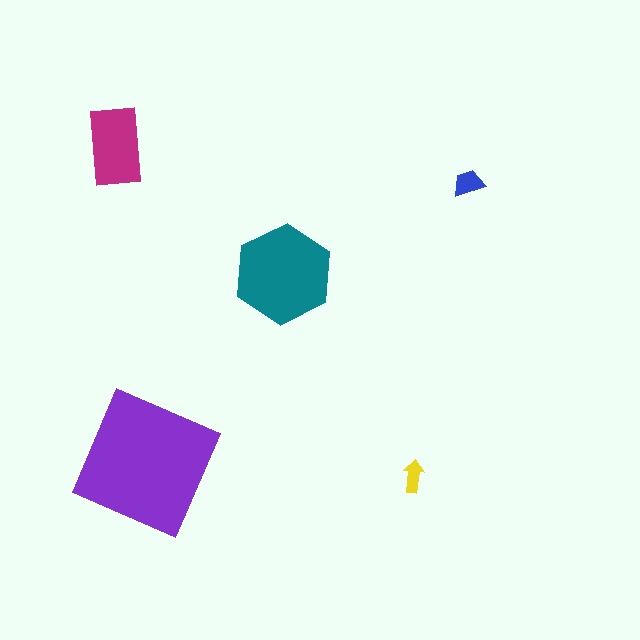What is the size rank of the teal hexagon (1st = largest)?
2nd.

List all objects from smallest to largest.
The yellow arrow, the blue trapezoid, the magenta rectangle, the teal hexagon, the purple square.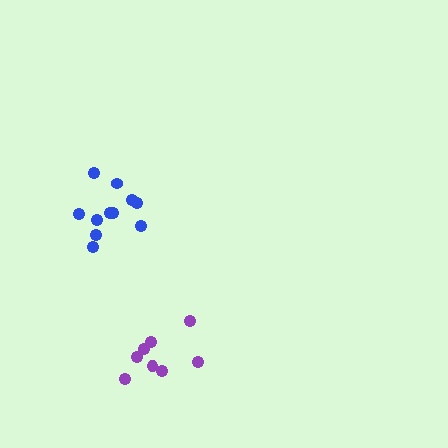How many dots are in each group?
Group 1: 11 dots, Group 2: 8 dots (19 total).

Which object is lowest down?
The purple cluster is bottommost.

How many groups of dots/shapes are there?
There are 2 groups.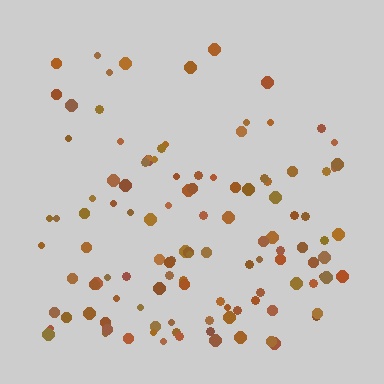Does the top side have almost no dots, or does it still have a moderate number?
Still a moderate number, just noticeably fewer than the bottom.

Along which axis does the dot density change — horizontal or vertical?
Vertical.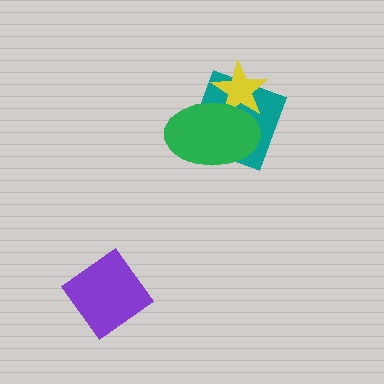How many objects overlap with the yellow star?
2 objects overlap with the yellow star.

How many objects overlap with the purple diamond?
0 objects overlap with the purple diamond.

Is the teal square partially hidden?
Yes, it is partially covered by another shape.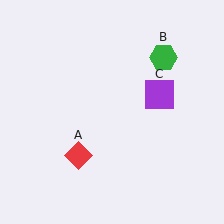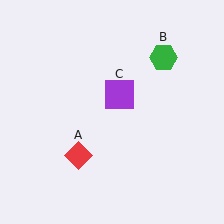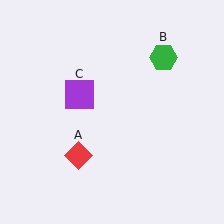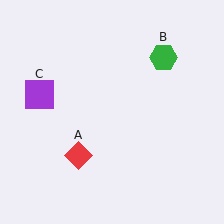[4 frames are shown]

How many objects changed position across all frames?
1 object changed position: purple square (object C).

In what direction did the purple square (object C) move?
The purple square (object C) moved left.